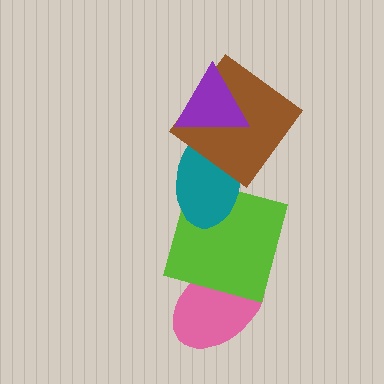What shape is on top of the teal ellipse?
The brown diamond is on top of the teal ellipse.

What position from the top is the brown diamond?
The brown diamond is 2nd from the top.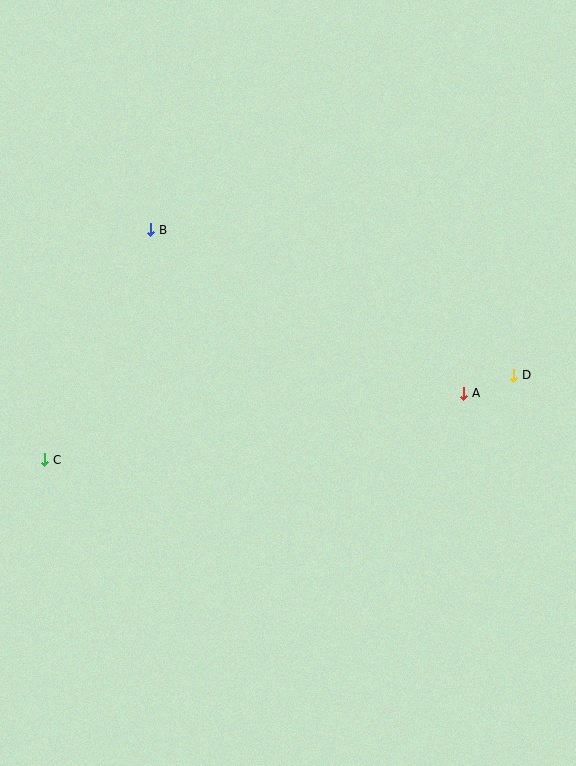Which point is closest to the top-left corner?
Point B is closest to the top-left corner.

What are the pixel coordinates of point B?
Point B is at (151, 230).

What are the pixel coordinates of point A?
Point A is at (464, 393).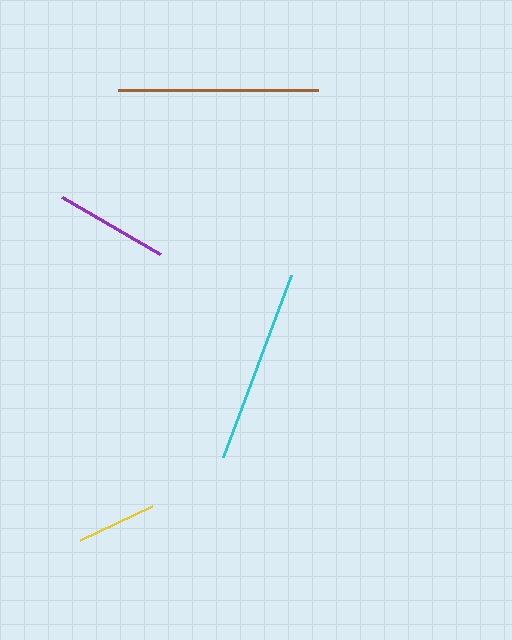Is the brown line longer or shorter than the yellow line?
The brown line is longer than the yellow line.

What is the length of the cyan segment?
The cyan segment is approximately 194 pixels long.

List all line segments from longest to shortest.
From longest to shortest: brown, cyan, purple, yellow.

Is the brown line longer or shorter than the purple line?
The brown line is longer than the purple line.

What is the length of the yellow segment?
The yellow segment is approximately 80 pixels long.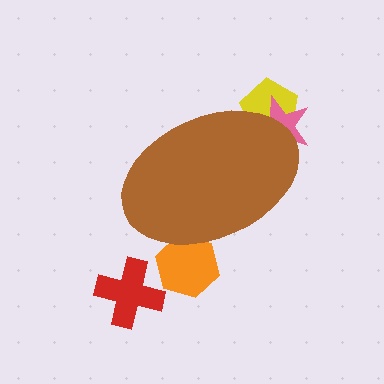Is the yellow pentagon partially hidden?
Yes, the yellow pentagon is partially hidden behind the brown ellipse.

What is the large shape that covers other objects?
A brown ellipse.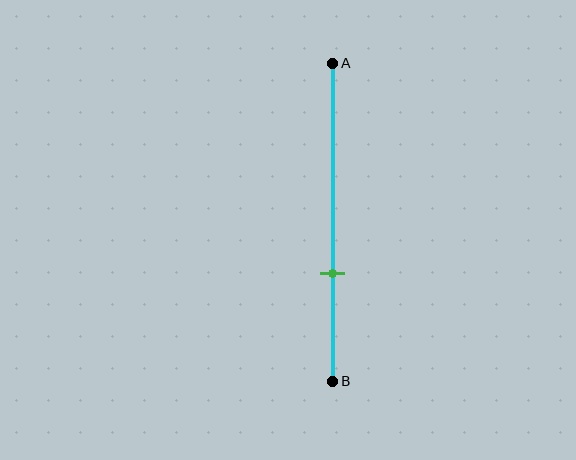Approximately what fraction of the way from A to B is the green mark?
The green mark is approximately 65% of the way from A to B.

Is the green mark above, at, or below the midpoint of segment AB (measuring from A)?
The green mark is below the midpoint of segment AB.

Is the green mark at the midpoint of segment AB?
No, the mark is at about 65% from A, not at the 50% midpoint.